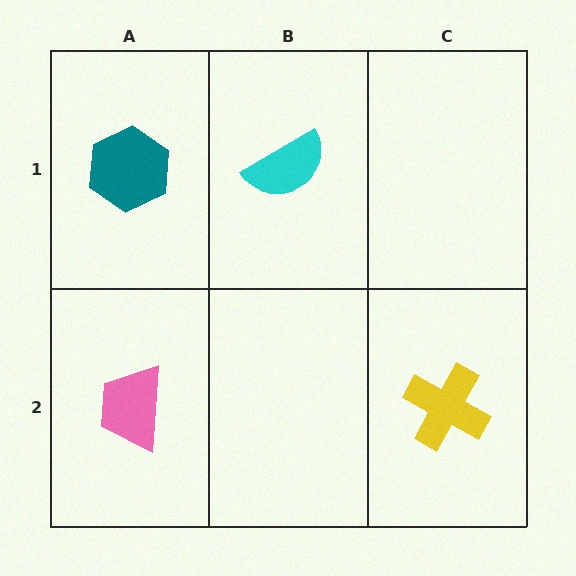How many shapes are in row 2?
2 shapes.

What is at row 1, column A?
A teal hexagon.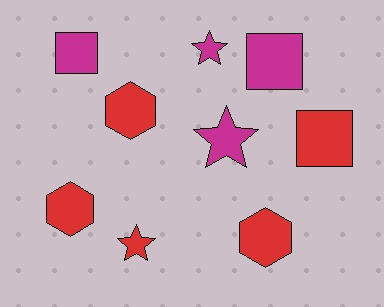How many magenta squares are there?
There are 2 magenta squares.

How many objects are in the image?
There are 9 objects.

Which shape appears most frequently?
Square, with 3 objects.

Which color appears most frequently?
Red, with 5 objects.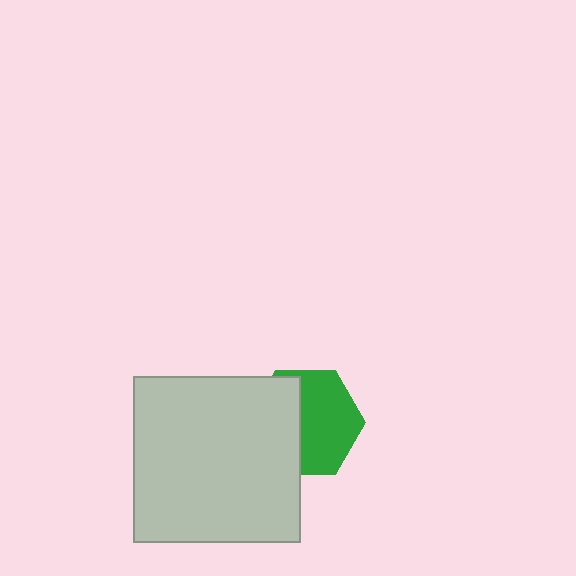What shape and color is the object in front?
The object in front is a light gray square.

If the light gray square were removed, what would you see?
You would see the complete green hexagon.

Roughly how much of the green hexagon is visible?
About half of it is visible (roughly 56%).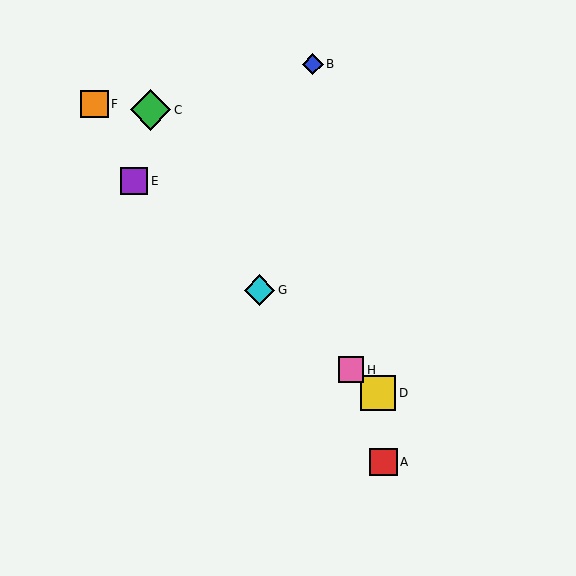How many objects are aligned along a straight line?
4 objects (D, E, G, H) are aligned along a straight line.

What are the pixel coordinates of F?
Object F is at (94, 104).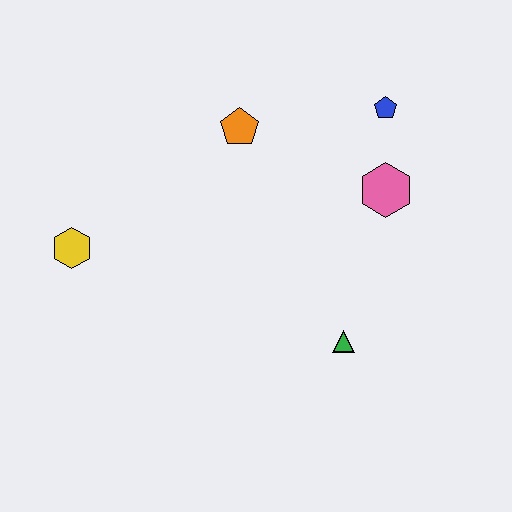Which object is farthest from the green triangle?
The yellow hexagon is farthest from the green triangle.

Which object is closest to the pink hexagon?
The blue pentagon is closest to the pink hexagon.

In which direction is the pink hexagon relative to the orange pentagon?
The pink hexagon is to the right of the orange pentagon.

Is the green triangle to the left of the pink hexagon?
Yes